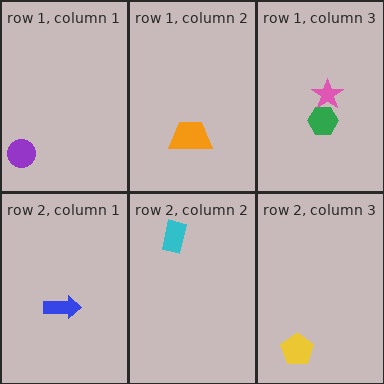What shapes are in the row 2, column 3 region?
The yellow pentagon.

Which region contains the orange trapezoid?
The row 1, column 2 region.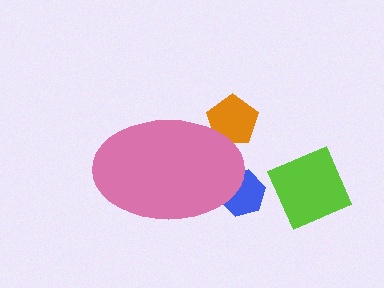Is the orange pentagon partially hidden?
Yes, the orange pentagon is partially hidden behind the pink ellipse.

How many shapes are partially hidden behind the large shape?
2 shapes are partially hidden.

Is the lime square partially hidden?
No, the lime square is fully visible.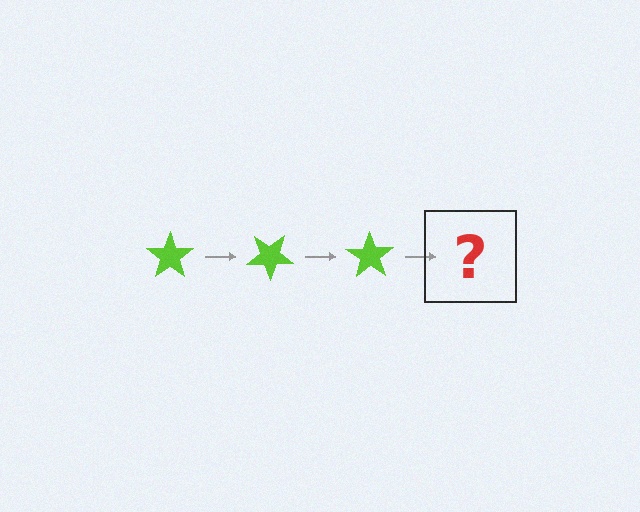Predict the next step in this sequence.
The next step is a lime star rotated 105 degrees.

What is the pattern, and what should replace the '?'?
The pattern is that the star rotates 35 degrees each step. The '?' should be a lime star rotated 105 degrees.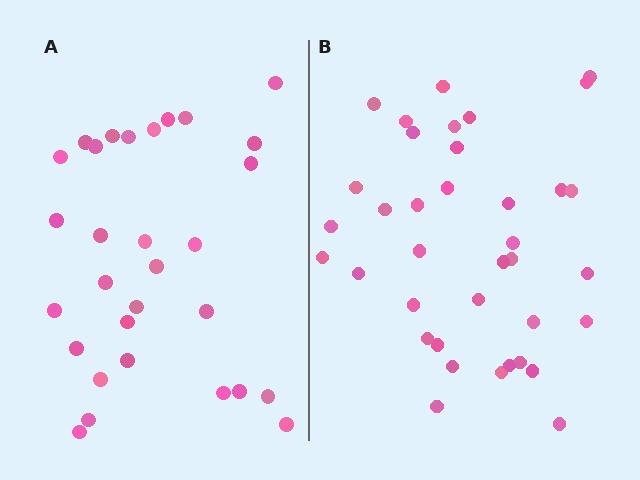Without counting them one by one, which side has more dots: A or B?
Region B (the right region) has more dots.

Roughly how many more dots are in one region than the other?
Region B has roughly 8 or so more dots than region A.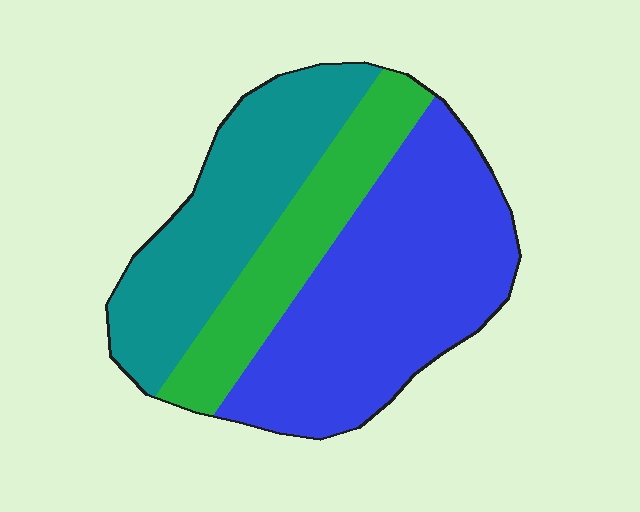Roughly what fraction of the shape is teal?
Teal covers around 30% of the shape.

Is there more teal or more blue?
Blue.